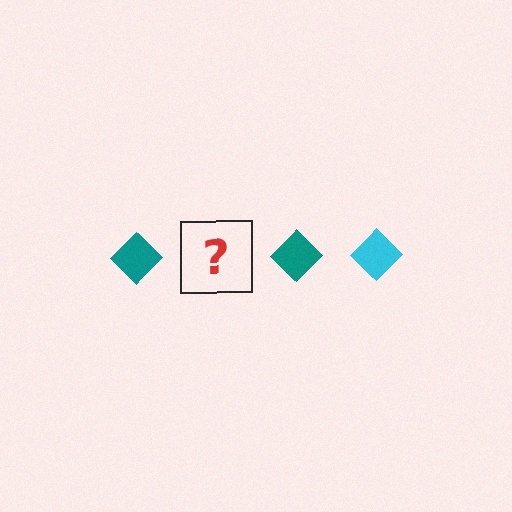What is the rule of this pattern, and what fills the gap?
The rule is that the pattern cycles through teal, cyan diamonds. The gap should be filled with a cyan diamond.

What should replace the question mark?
The question mark should be replaced with a cyan diamond.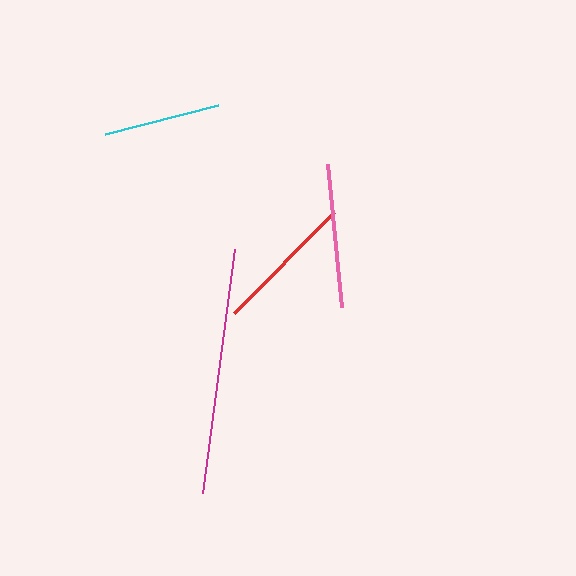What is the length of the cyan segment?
The cyan segment is approximately 116 pixels long.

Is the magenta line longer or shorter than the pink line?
The magenta line is longer than the pink line.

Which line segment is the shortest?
The cyan line is the shortest at approximately 116 pixels.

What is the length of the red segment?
The red segment is approximately 142 pixels long.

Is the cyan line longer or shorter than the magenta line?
The magenta line is longer than the cyan line.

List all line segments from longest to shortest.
From longest to shortest: magenta, pink, red, cyan.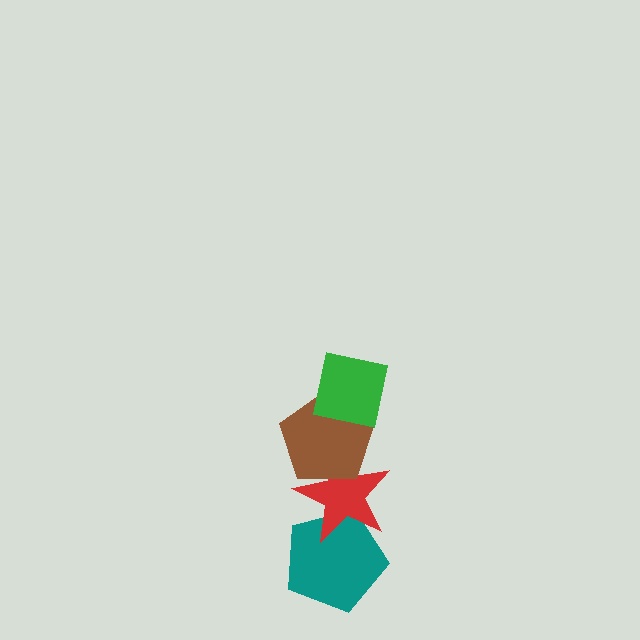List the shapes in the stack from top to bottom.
From top to bottom: the green square, the brown pentagon, the red star, the teal pentagon.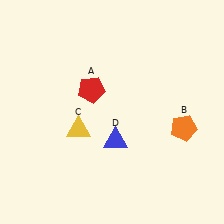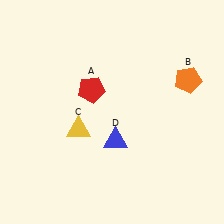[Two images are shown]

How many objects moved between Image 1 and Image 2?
1 object moved between the two images.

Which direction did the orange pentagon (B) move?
The orange pentagon (B) moved up.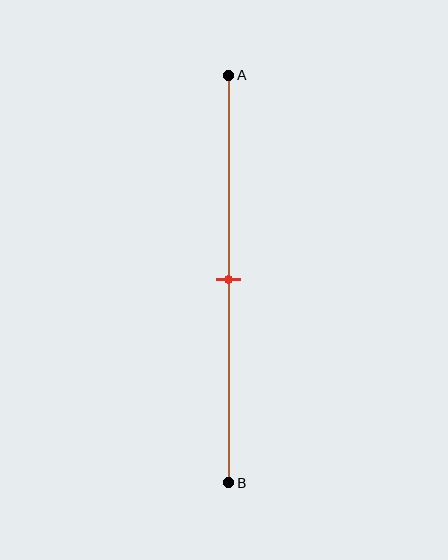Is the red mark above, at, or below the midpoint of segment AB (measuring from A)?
The red mark is approximately at the midpoint of segment AB.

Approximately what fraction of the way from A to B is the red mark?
The red mark is approximately 50% of the way from A to B.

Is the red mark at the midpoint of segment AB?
Yes, the mark is approximately at the midpoint.